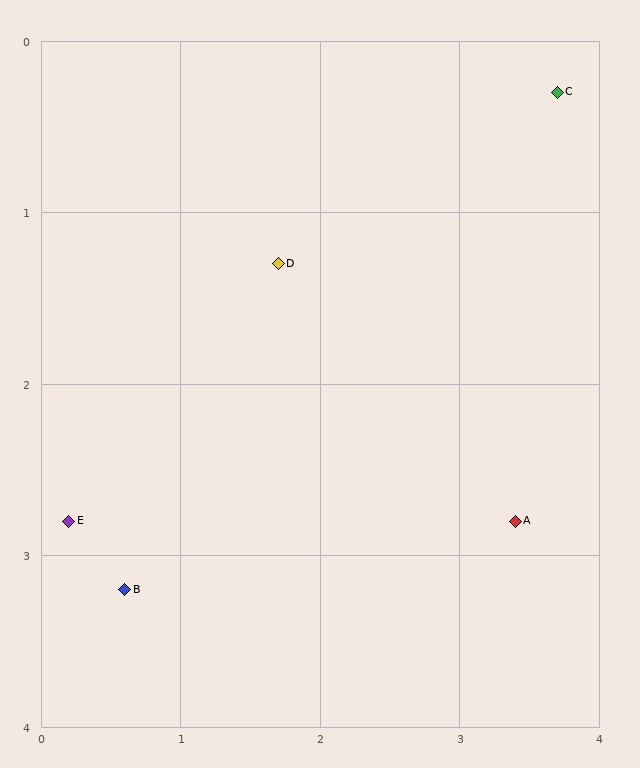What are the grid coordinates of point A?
Point A is at approximately (3.4, 2.8).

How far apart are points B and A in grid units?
Points B and A are about 2.8 grid units apart.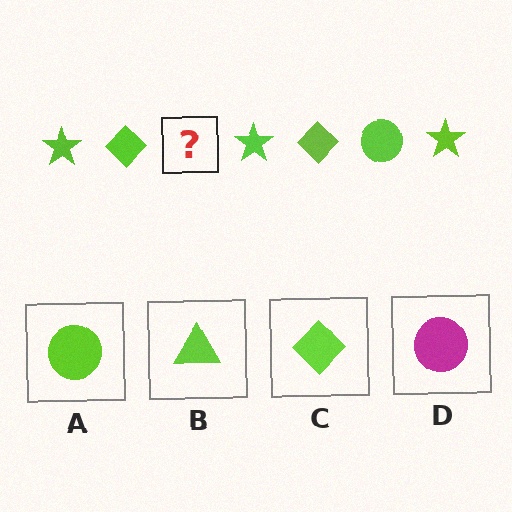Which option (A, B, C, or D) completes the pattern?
A.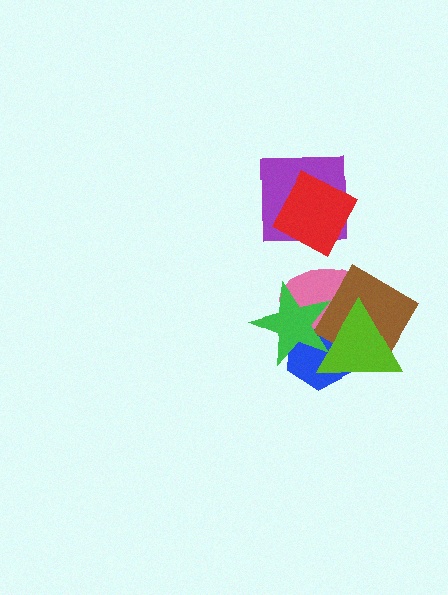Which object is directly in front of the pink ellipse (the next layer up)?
The brown diamond is directly in front of the pink ellipse.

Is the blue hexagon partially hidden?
Yes, it is partially covered by another shape.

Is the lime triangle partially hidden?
Yes, it is partially covered by another shape.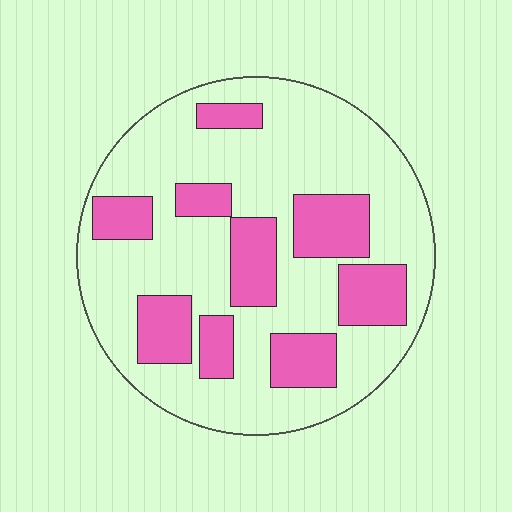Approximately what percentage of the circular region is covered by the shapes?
Approximately 30%.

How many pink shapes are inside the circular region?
9.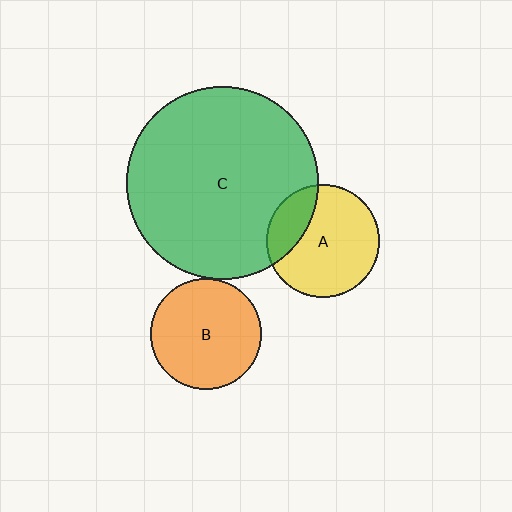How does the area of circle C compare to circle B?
Approximately 3.0 times.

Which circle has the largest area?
Circle C (green).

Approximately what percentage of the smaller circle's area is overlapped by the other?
Approximately 25%.